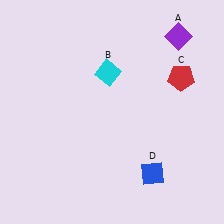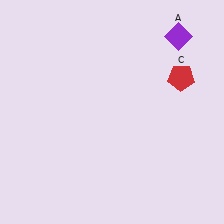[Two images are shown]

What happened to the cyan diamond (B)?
The cyan diamond (B) was removed in Image 2. It was in the top-left area of Image 1.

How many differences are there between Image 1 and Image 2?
There are 2 differences between the two images.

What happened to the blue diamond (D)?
The blue diamond (D) was removed in Image 2. It was in the bottom-right area of Image 1.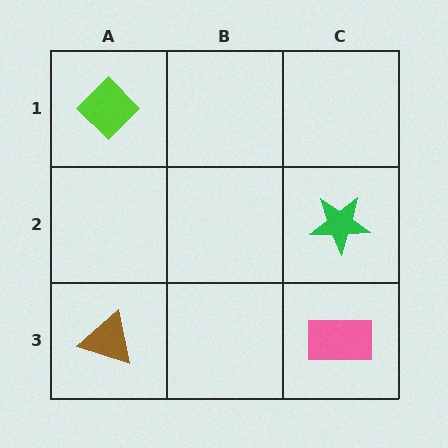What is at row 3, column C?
A pink rectangle.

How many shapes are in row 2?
1 shape.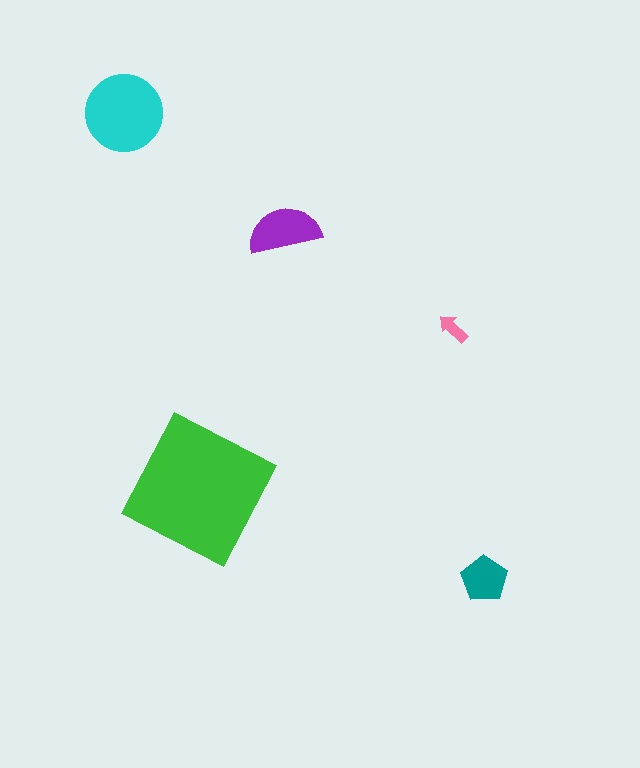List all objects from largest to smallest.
The green square, the cyan circle, the purple semicircle, the teal pentagon, the pink arrow.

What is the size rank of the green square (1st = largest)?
1st.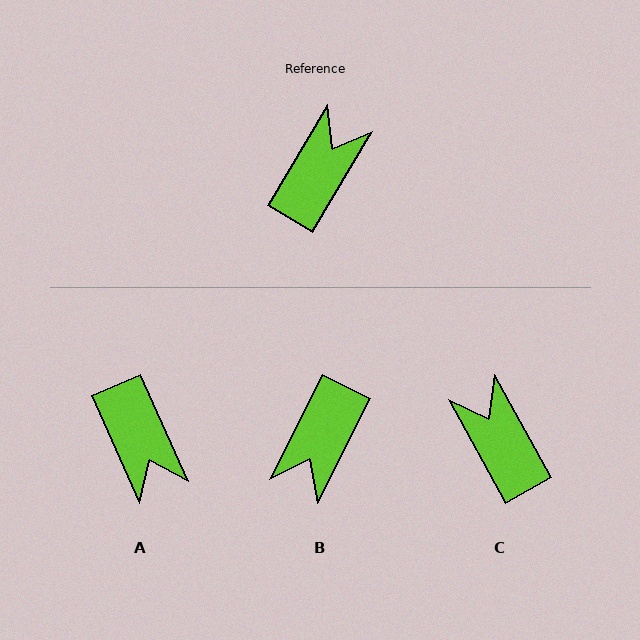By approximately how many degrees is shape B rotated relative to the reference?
Approximately 176 degrees clockwise.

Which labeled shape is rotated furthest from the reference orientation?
B, about 176 degrees away.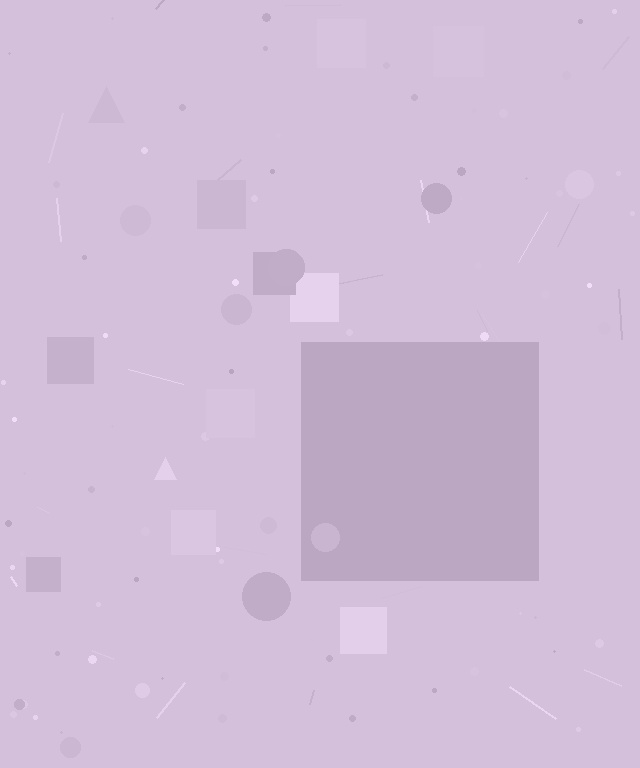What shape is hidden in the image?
A square is hidden in the image.